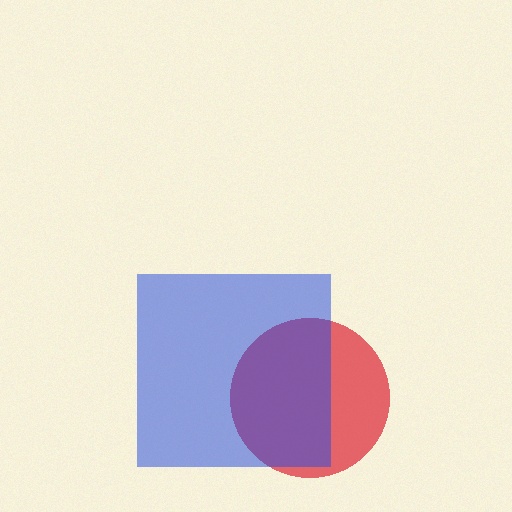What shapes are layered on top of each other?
The layered shapes are: a red circle, a blue square.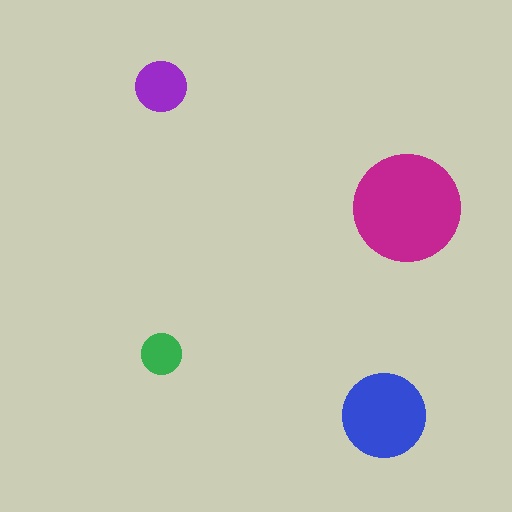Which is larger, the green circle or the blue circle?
The blue one.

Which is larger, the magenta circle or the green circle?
The magenta one.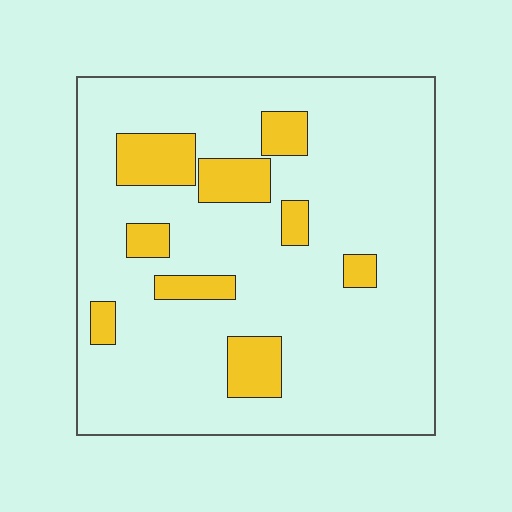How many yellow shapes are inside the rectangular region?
9.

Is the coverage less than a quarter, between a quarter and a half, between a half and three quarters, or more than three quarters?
Less than a quarter.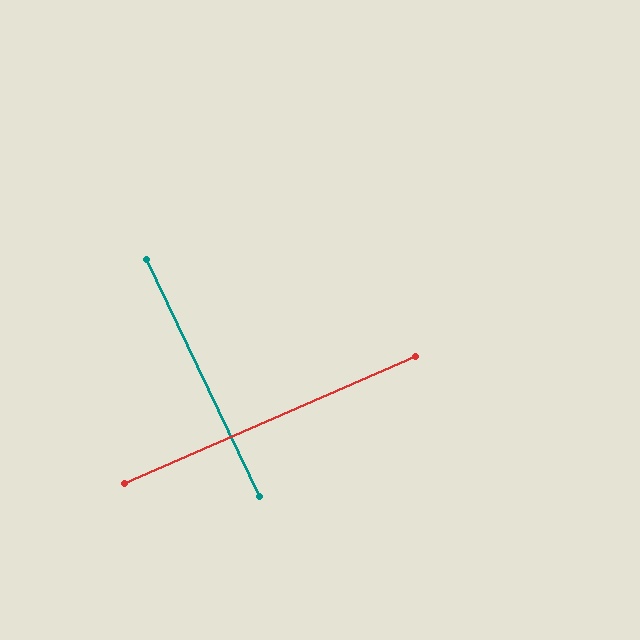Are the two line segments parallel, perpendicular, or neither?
Perpendicular — they meet at approximately 88°.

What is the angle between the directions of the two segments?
Approximately 88 degrees.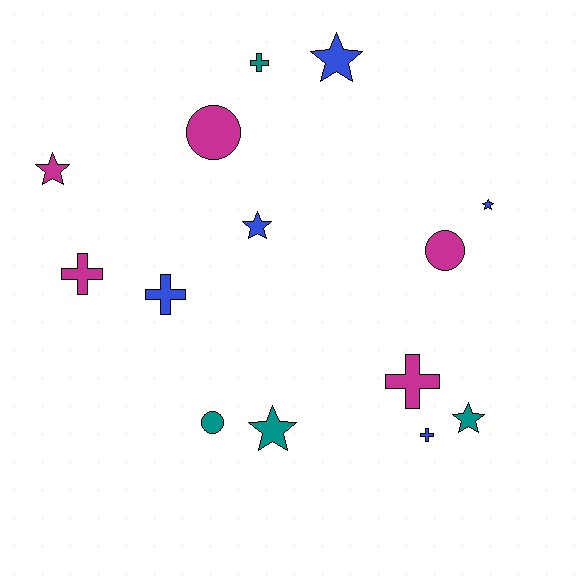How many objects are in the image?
There are 14 objects.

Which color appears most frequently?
Blue, with 5 objects.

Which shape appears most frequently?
Star, with 6 objects.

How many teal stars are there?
There are 2 teal stars.